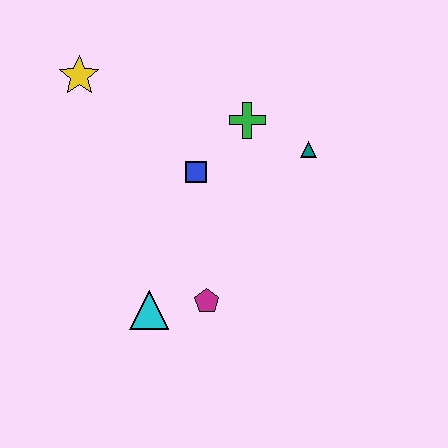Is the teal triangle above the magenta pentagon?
Yes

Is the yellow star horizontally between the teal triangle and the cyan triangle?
No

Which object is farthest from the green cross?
The cyan triangle is farthest from the green cross.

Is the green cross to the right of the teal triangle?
No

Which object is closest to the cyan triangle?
The magenta pentagon is closest to the cyan triangle.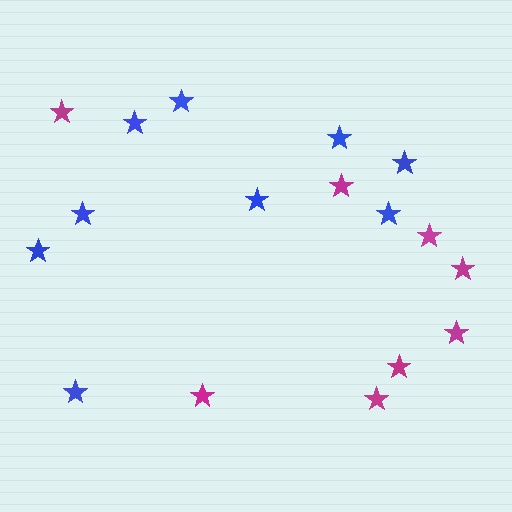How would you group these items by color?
There are 2 groups: one group of blue stars (9) and one group of magenta stars (8).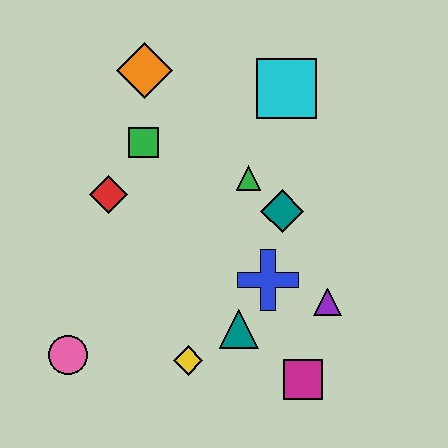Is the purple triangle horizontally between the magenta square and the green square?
No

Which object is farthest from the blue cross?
The orange diamond is farthest from the blue cross.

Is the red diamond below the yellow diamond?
No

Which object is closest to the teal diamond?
The green triangle is closest to the teal diamond.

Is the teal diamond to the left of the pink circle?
No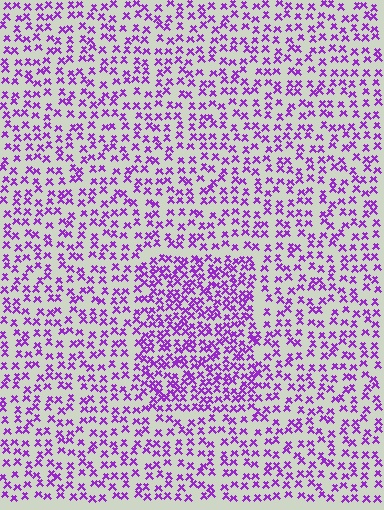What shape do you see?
I see a rectangle.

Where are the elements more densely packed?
The elements are more densely packed inside the rectangle boundary.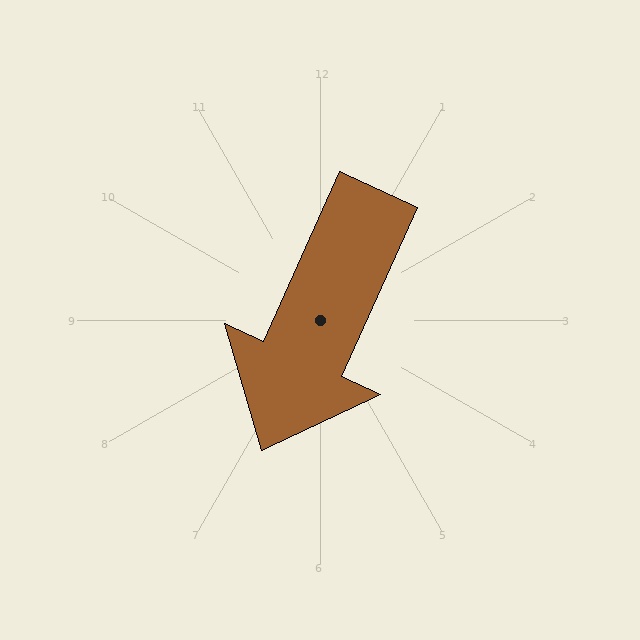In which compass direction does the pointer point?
Southwest.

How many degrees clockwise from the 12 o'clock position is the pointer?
Approximately 204 degrees.